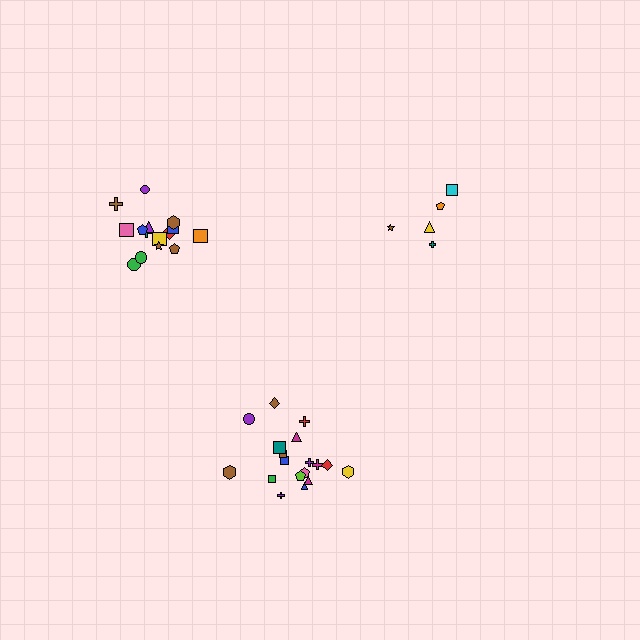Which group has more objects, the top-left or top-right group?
The top-left group.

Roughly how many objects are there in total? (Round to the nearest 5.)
Roughly 40 objects in total.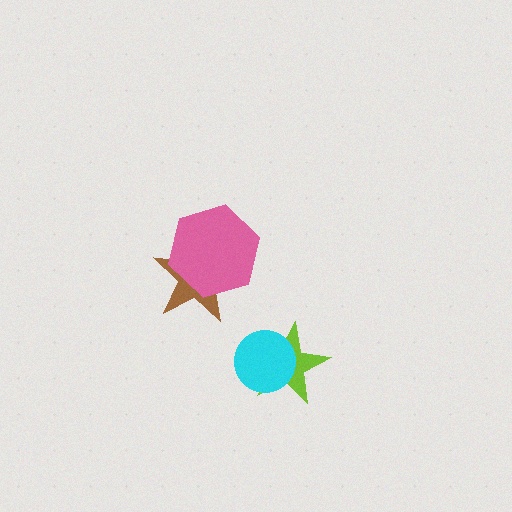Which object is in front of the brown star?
The pink hexagon is in front of the brown star.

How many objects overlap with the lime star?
1 object overlaps with the lime star.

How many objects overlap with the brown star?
1 object overlaps with the brown star.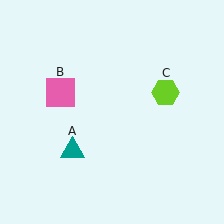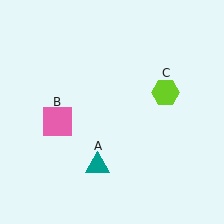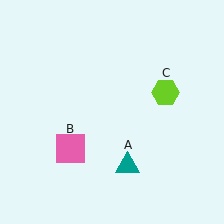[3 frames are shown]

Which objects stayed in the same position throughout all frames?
Lime hexagon (object C) remained stationary.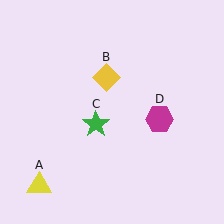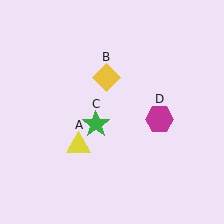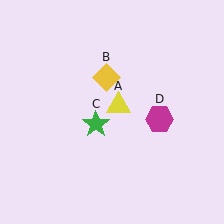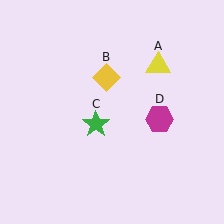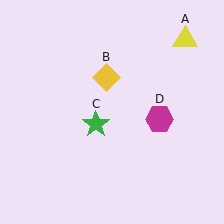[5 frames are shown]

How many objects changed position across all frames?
1 object changed position: yellow triangle (object A).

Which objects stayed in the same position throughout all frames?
Yellow diamond (object B) and green star (object C) and magenta hexagon (object D) remained stationary.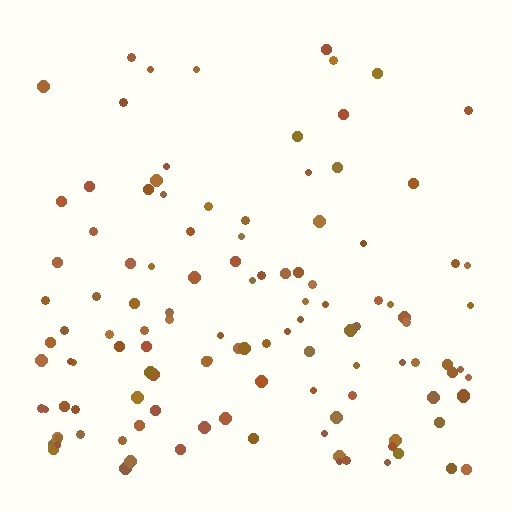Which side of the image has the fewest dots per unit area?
The top.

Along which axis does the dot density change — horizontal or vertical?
Vertical.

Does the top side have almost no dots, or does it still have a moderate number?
Still a moderate number, just noticeably fewer than the bottom.